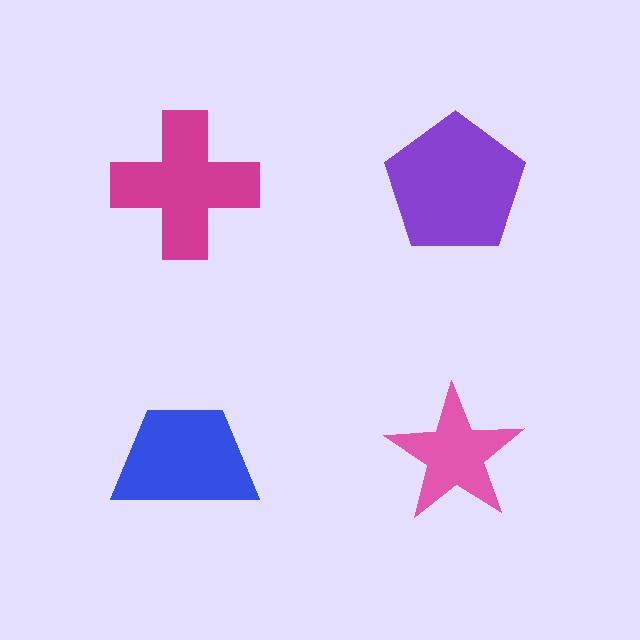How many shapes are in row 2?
2 shapes.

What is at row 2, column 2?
A pink star.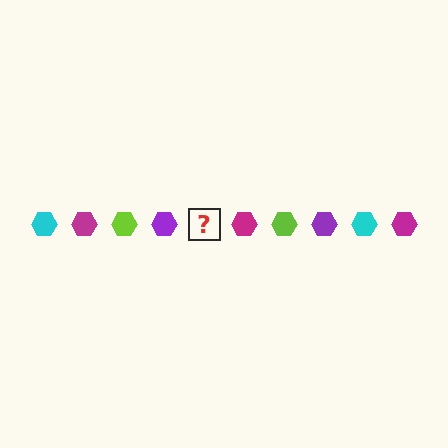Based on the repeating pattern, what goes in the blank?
The blank should be a cyan hexagon.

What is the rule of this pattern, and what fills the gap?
The rule is that the pattern cycles through cyan, magenta, lime, purple hexagons. The gap should be filled with a cyan hexagon.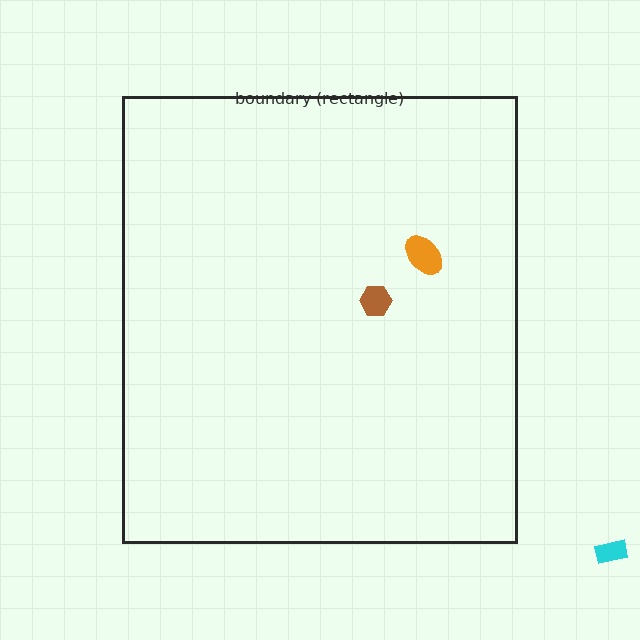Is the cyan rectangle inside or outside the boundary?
Outside.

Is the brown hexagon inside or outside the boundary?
Inside.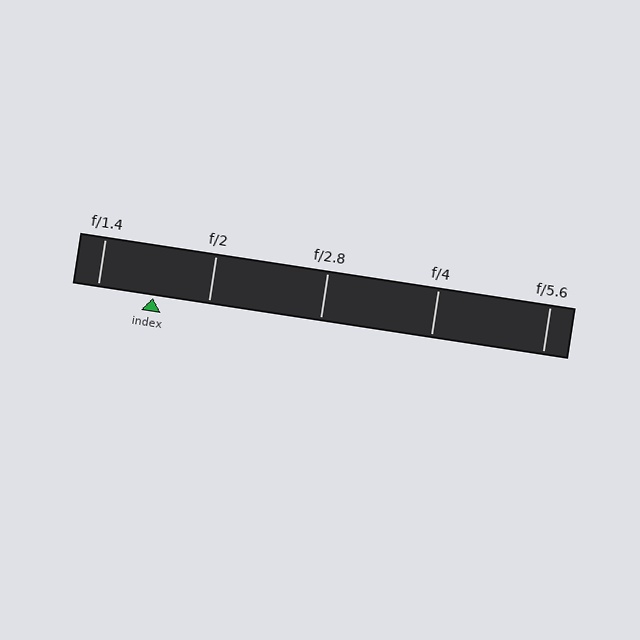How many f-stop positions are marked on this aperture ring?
There are 5 f-stop positions marked.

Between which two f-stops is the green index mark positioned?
The index mark is between f/1.4 and f/2.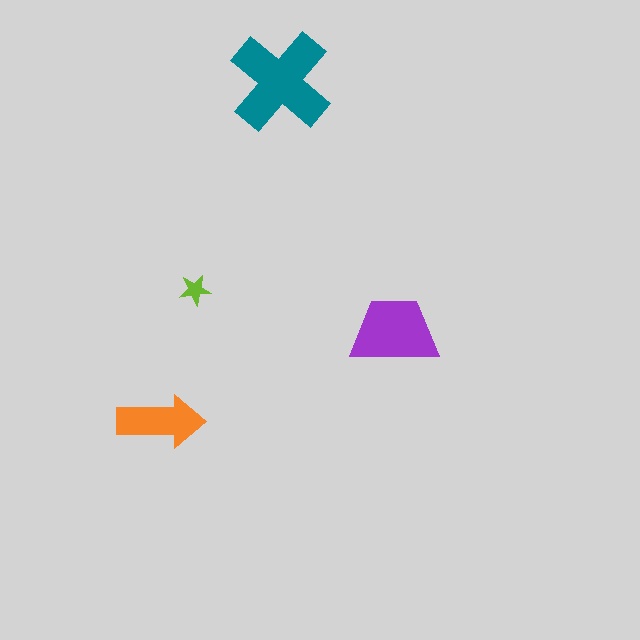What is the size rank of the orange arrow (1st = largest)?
3rd.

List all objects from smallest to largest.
The lime star, the orange arrow, the purple trapezoid, the teal cross.